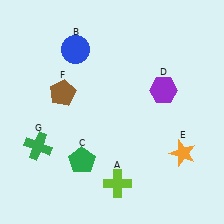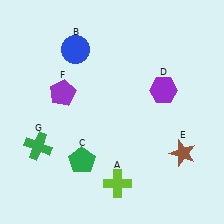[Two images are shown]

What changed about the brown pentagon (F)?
In Image 1, F is brown. In Image 2, it changed to purple.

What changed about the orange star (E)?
In Image 1, E is orange. In Image 2, it changed to brown.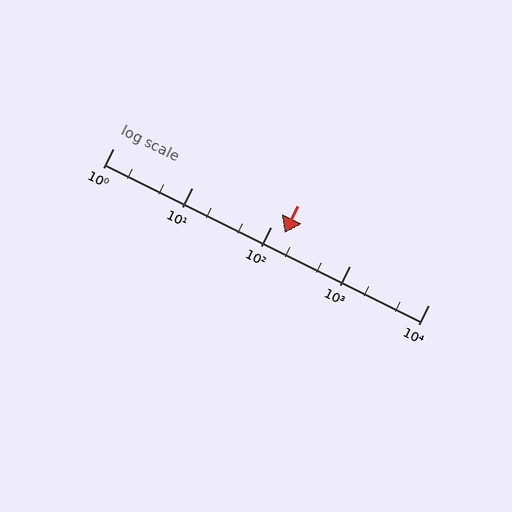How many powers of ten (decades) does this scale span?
The scale spans 4 decades, from 1 to 10000.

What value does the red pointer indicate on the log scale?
The pointer indicates approximately 150.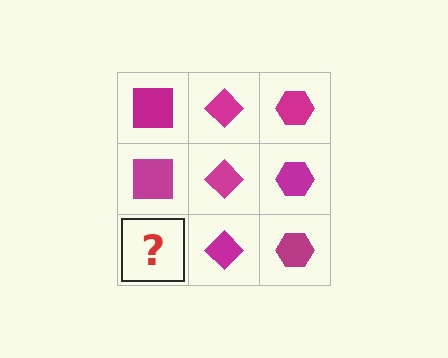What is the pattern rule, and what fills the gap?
The rule is that each column has a consistent shape. The gap should be filled with a magenta square.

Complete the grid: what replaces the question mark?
The question mark should be replaced with a magenta square.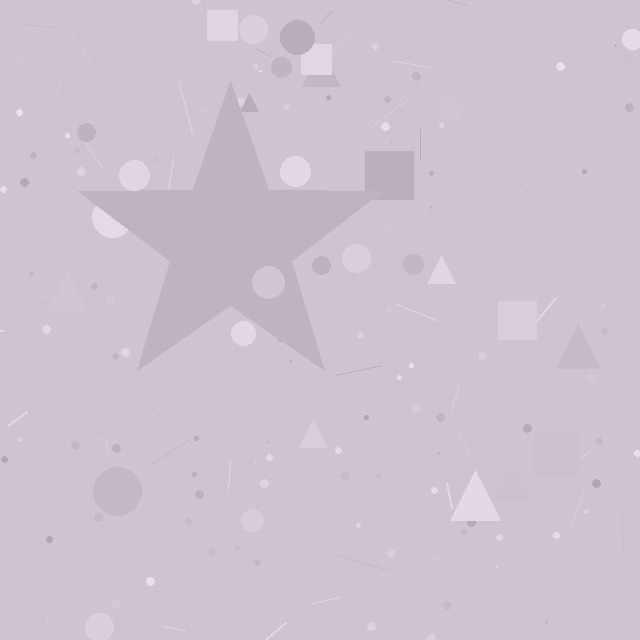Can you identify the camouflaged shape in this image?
The camouflaged shape is a star.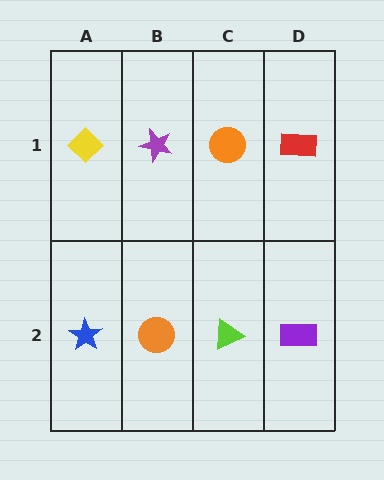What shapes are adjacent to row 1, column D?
A purple rectangle (row 2, column D), an orange circle (row 1, column C).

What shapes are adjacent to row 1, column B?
An orange circle (row 2, column B), a yellow diamond (row 1, column A), an orange circle (row 1, column C).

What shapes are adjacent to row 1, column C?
A lime triangle (row 2, column C), a purple star (row 1, column B), a red rectangle (row 1, column D).